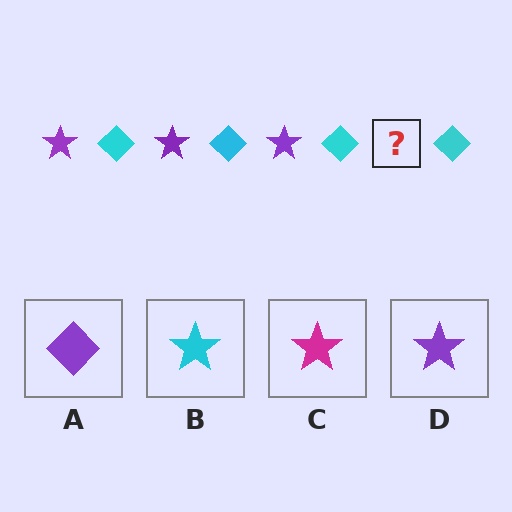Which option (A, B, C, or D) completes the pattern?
D.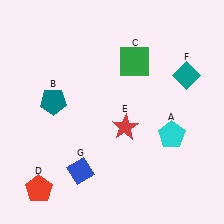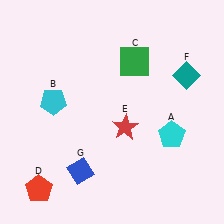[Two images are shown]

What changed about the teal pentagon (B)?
In Image 1, B is teal. In Image 2, it changed to cyan.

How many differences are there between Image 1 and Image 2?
There is 1 difference between the two images.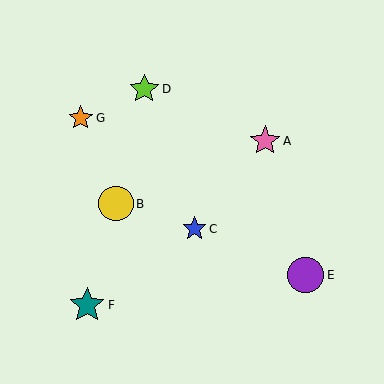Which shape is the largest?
The purple circle (labeled E) is the largest.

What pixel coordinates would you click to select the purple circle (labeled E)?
Click at (306, 275) to select the purple circle E.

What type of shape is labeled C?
Shape C is a blue star.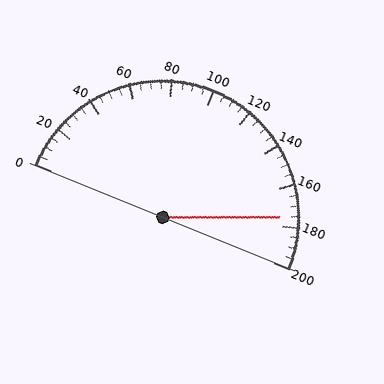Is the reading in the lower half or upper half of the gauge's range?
The reading is in the upper half of the range (0 to 200).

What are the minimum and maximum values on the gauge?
The gauge ranges from 0 to 200.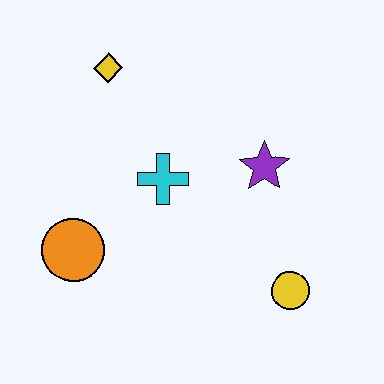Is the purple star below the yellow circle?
No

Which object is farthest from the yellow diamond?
The yellow circle is farthest from the yellow diamond.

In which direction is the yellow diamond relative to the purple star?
The yellow diamond is to the left of the purple star.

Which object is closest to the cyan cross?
The purple star is closest to the cyan cross.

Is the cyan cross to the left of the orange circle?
No